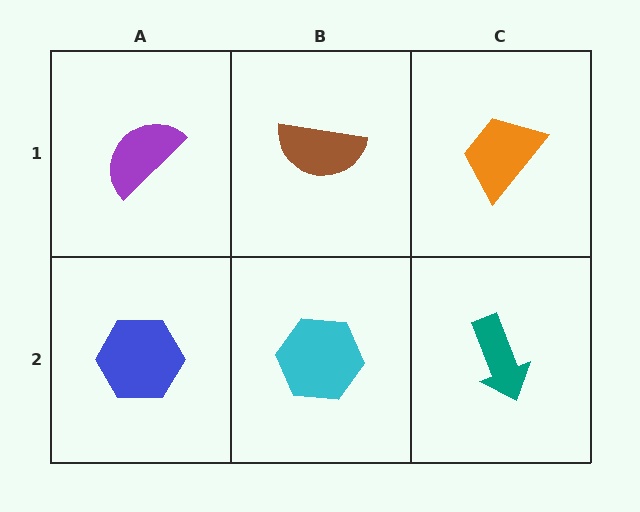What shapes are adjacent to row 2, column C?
An orange trapezoid (row 1, column C), a cyan hexagon (row 2, column B).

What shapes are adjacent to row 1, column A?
A blue hexagon (row 2, column A), a brown semicircle (row 1, column B).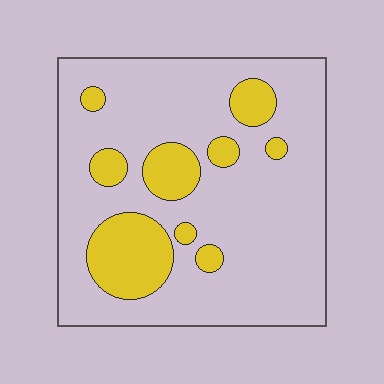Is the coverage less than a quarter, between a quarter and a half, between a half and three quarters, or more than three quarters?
Less than a quarter.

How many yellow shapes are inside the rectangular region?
9.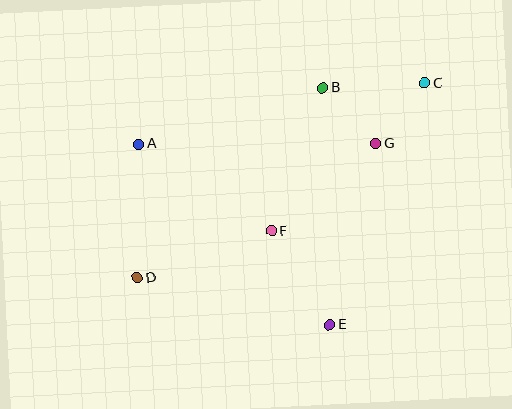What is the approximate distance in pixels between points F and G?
The distance between F and G is approximately 136 pixels.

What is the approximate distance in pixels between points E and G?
The distance between E and G is approximately 187 pixels.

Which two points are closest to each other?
Points B and G are closest to each other.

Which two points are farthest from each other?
Points C and D are farthest from each other.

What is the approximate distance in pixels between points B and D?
The distance between B and D is approximately 266 pixels.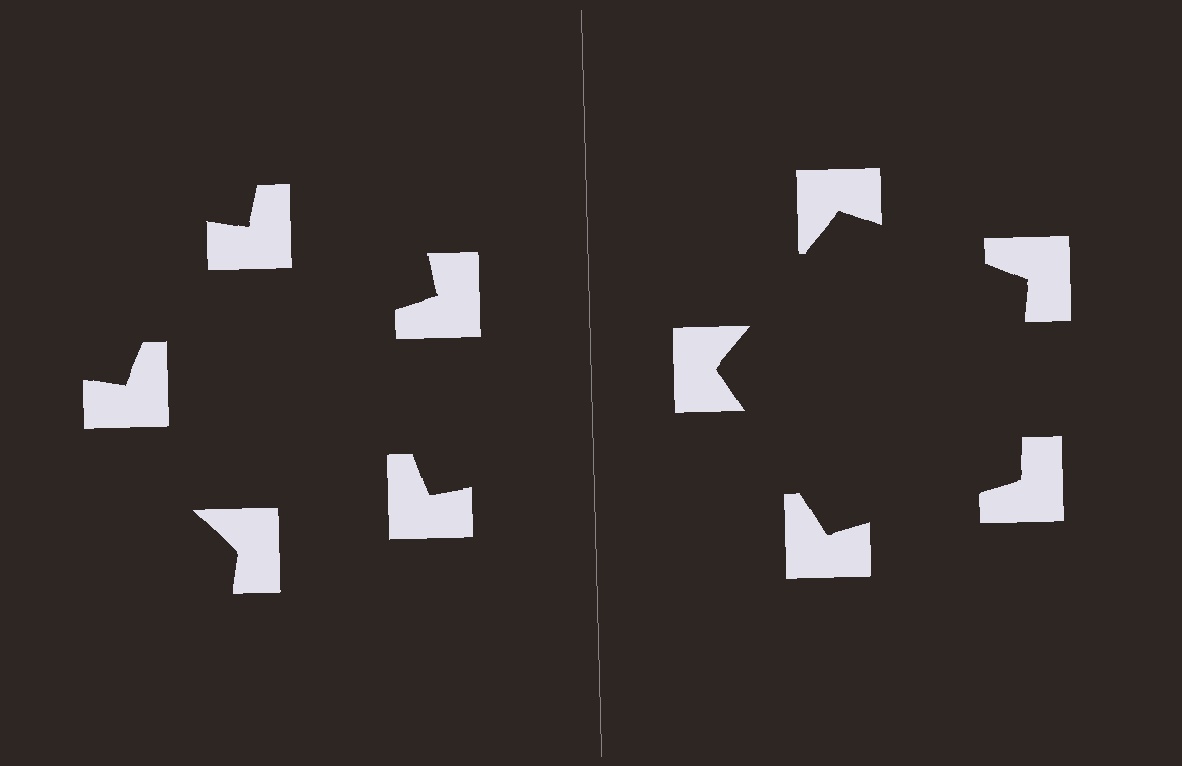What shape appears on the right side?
An illusory pentagon.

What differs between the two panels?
The notched squares are positioned identically on both sides; only the wedge orientations differ. On the right they align to a pentagon; on the left they are misaligned.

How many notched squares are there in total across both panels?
10 — 5 on each side.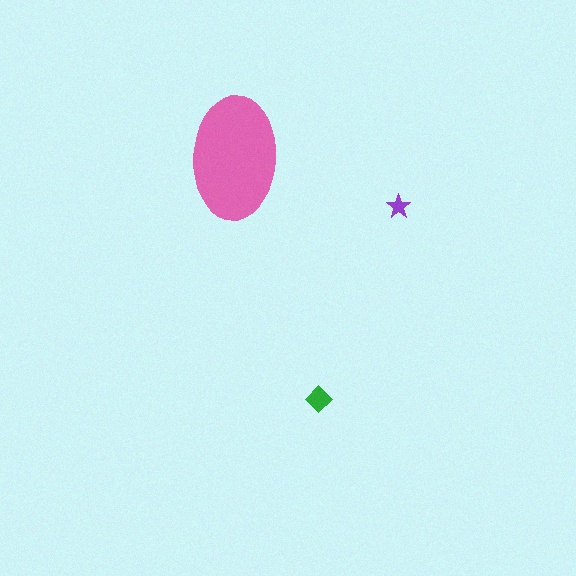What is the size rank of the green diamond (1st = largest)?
2nd.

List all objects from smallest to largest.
The purple star, the green diamond, the pink ellipse.